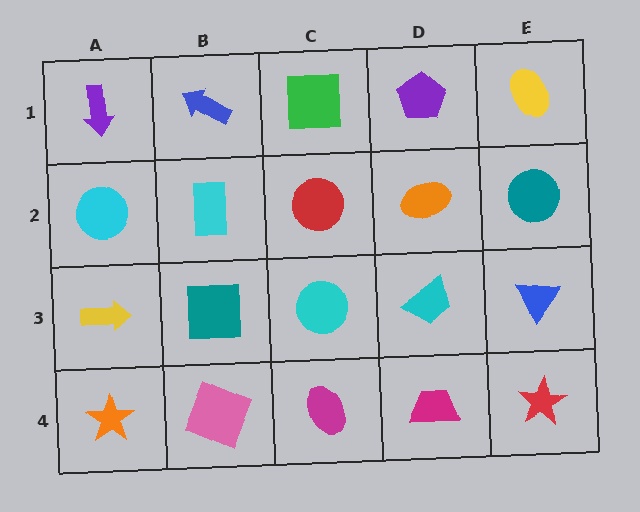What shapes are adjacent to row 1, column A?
A cyan circle (row 2, column A), a blue arrow (row 1, column B).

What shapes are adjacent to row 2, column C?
A green square (row 1, column C), a cyan circle (row 3, column C), a cyan rectangle (row 2, column B), an orange ellipse (row 2, column D).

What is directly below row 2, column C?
A cyan circle.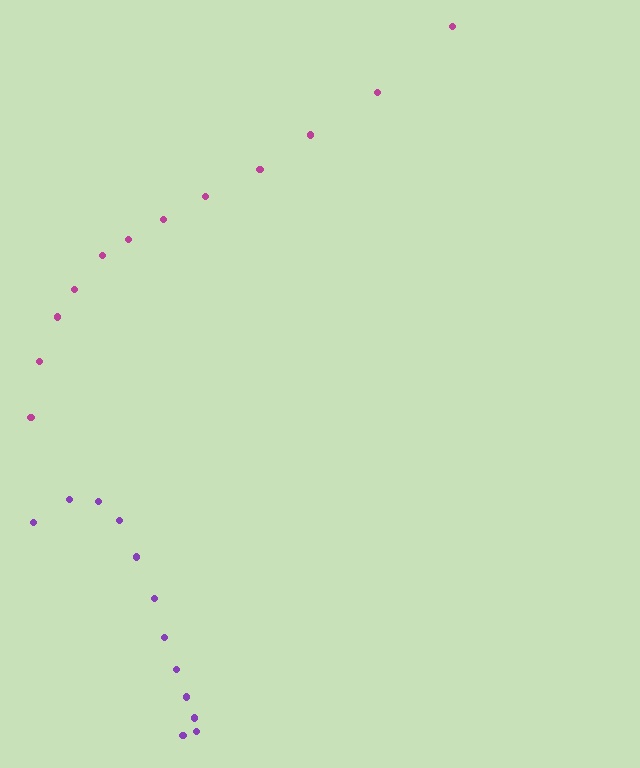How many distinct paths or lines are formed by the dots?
There are 2 distinct paths.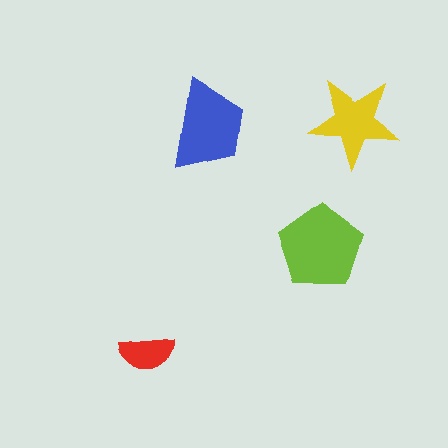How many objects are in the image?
There are 4 objects in the image.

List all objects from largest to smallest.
The lime pentagon, the blue trapezoid, the yellow star, the red semicircle.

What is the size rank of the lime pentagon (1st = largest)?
1st.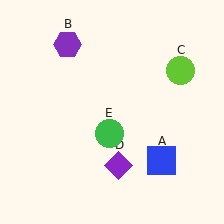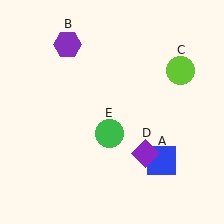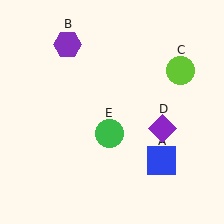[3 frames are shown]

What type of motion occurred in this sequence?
The purple diamond (object D) rotated counterclockwise around the center of the scene.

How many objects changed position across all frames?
1 object changed position: purple diamond (object D).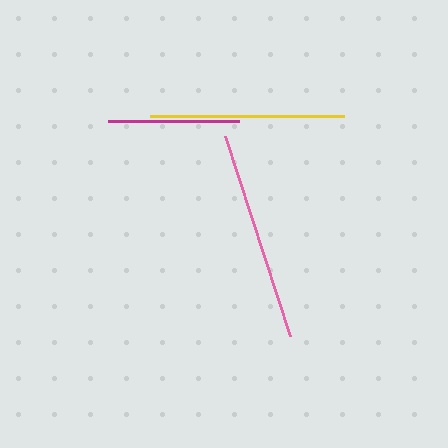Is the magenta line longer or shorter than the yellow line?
The yellow line is longer than the magenta line.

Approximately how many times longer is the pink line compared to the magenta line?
The pink line is approximately 1.6 times the length of the magenta line.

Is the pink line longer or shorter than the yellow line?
The pink line is longer than the yellow line.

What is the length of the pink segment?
The pink segment is approximately 211 pixels long.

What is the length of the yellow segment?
The yellow segment is approximately 194 pixels long.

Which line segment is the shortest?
The magenta line is the shortest at approximately 131 pixels.